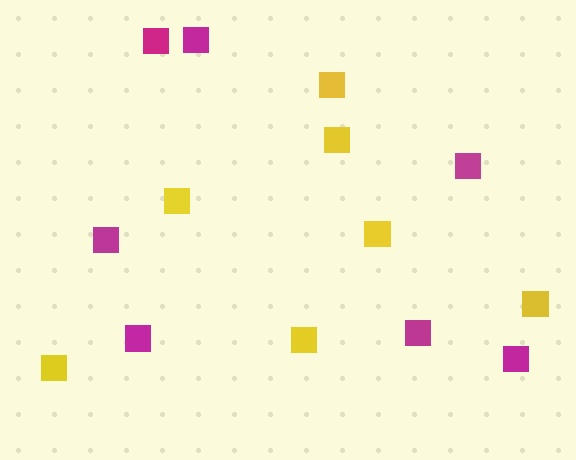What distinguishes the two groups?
There are 2 groups: one group of magenta squares (7) and one group of yellow squares (7).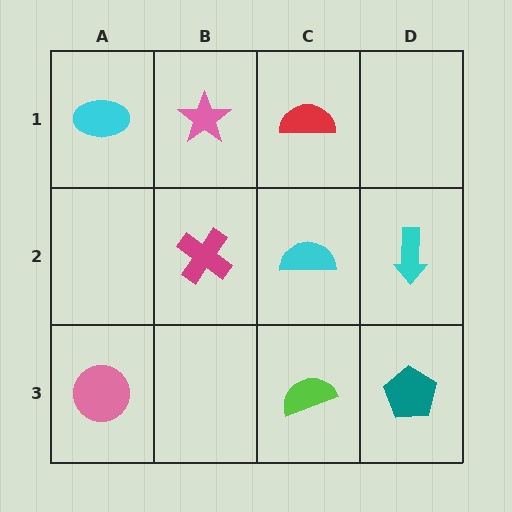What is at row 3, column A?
A pink circle.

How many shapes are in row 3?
3 shapes.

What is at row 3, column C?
A lime semicircle.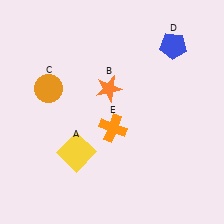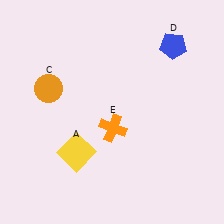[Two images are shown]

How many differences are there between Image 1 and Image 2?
There is 1 difference between the two images.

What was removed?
The orange star (B) was removed in Image 2.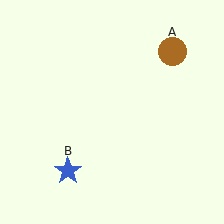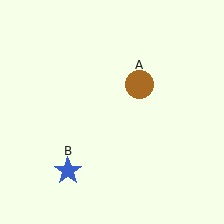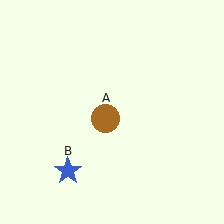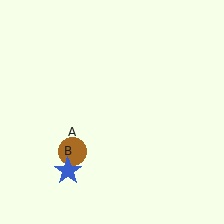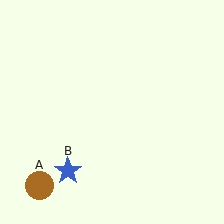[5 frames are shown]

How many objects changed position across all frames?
1 object changed position: brown circle (object A).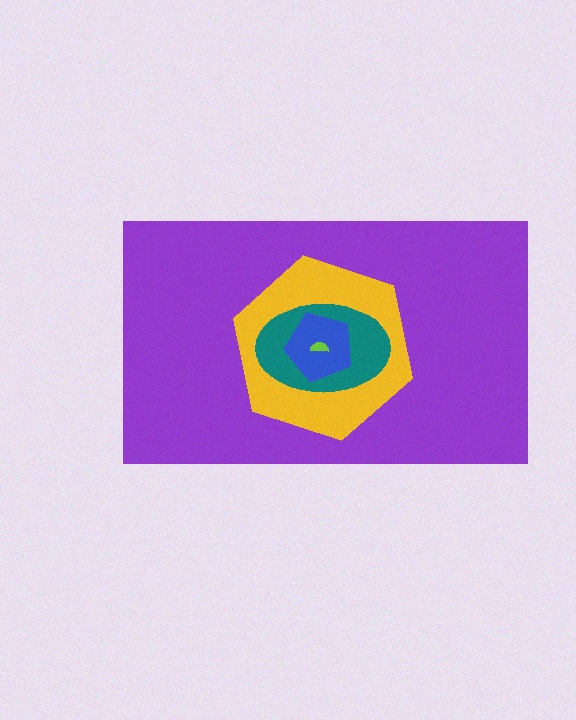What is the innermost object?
The lime semicircle.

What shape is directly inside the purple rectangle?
The yellow hexagon.